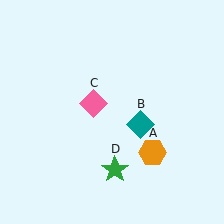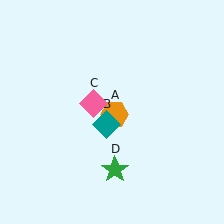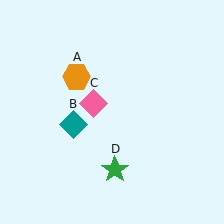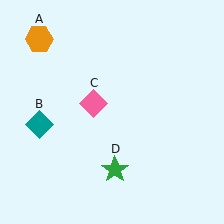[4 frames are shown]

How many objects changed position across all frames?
2 objects changed position: orange hexagon (object A), teal diamond (object B).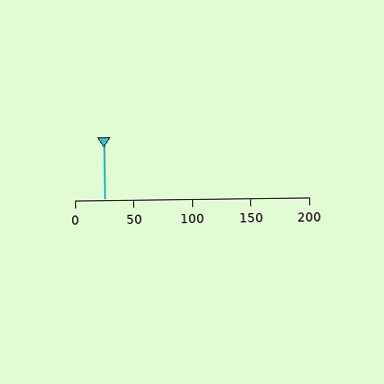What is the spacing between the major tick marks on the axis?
The major ticks are spaced 50 apart.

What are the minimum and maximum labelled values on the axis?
The axis runs from 0 to 200.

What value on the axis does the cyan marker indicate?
The marker indicates approximately 25.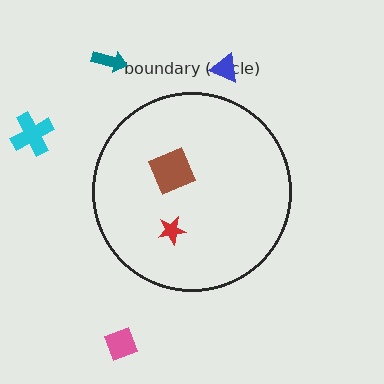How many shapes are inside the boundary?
2 inside, 4 outside.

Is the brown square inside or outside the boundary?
Inside.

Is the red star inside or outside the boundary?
Inside.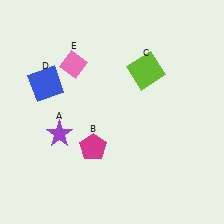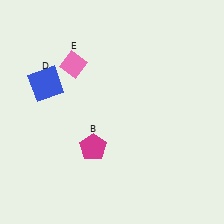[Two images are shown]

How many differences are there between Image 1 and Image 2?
There are 2 differences between the two images.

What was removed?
The lime square (C), the purple star (A) were removed in Image 2.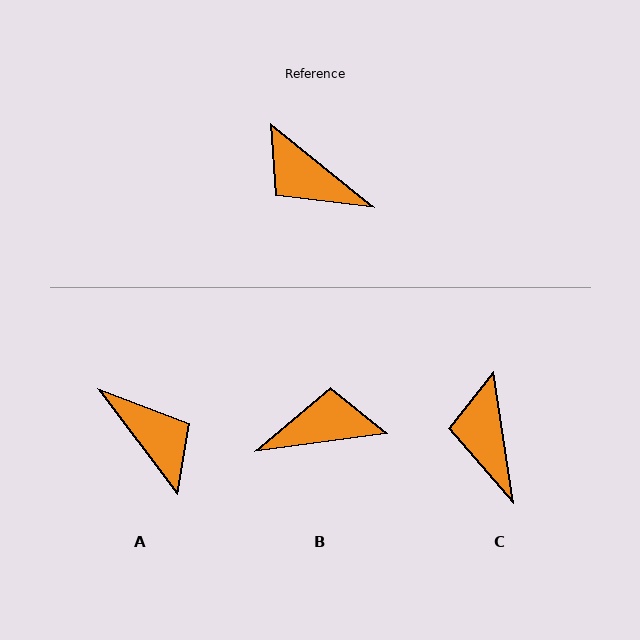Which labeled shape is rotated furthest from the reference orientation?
A, about 166 degrees away.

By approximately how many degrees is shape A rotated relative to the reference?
Approximately 166 degrees counter-clockwise.